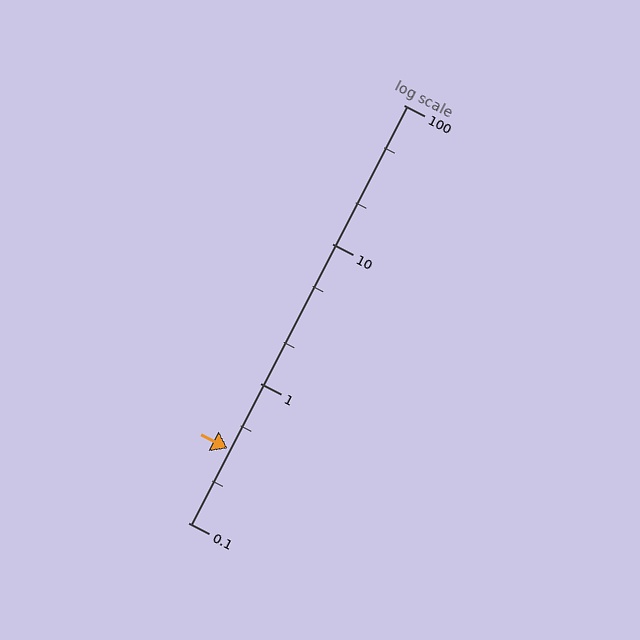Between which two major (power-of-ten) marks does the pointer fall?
The pointer is between 0.1 and 1.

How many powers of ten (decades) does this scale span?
The scale spans 3 decades, from 0.1 to 100.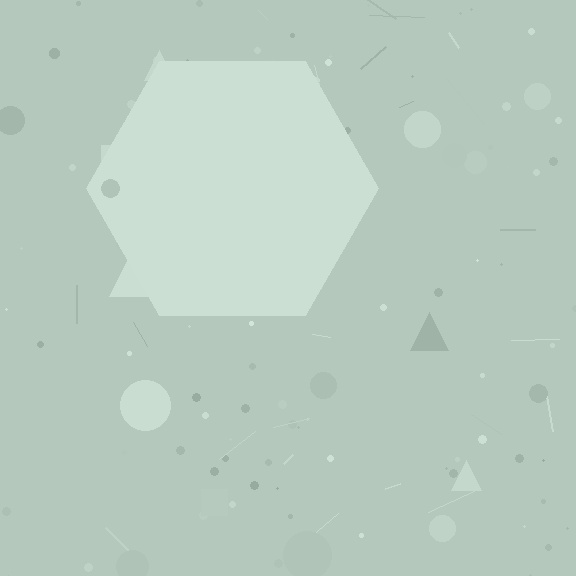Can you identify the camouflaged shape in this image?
The camouflaged shape is a hexagon.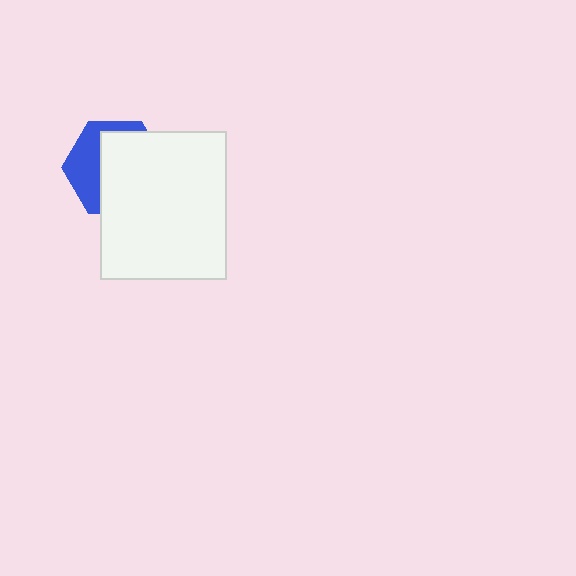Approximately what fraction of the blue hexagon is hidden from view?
Roughly 63% of the blue hexagon is hidden behind the white rectangle.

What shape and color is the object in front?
The object in front is a white rectangle.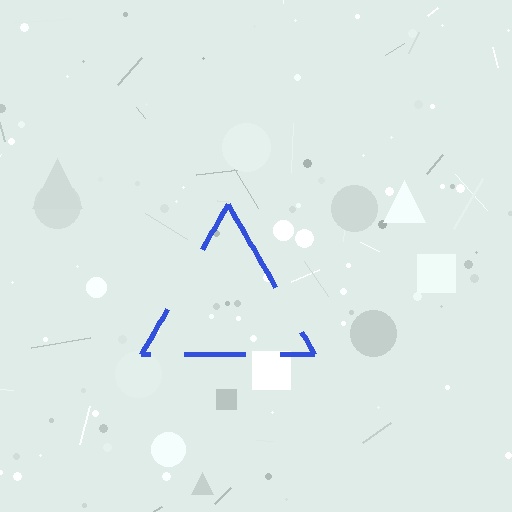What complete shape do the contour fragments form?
The contour fragments form a triangle.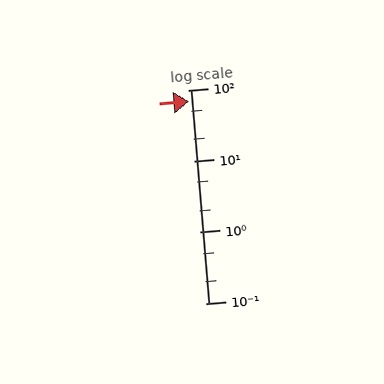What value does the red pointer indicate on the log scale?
The pointer indicates approximately 68.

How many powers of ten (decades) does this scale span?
The scale spans 3 decades, from 0.1 to 100.